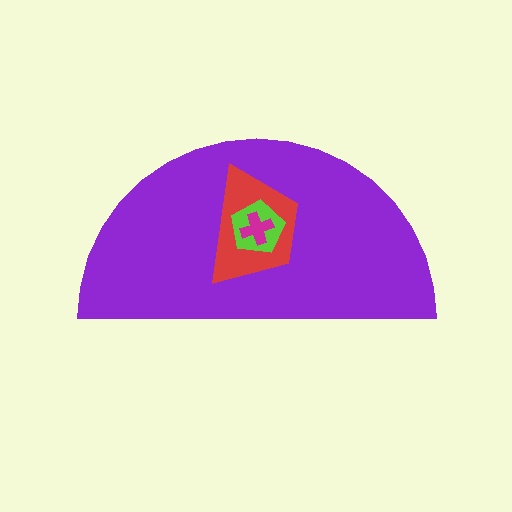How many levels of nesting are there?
4.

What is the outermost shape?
The purple semicircle.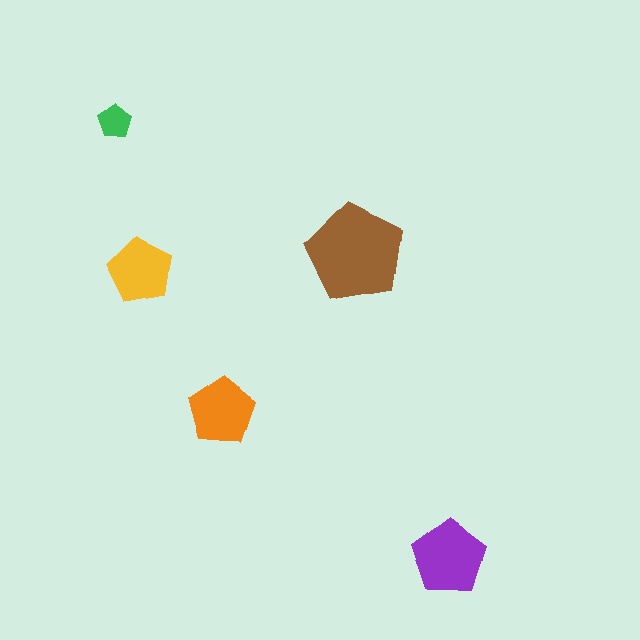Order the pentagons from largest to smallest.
the brown one, the purple one, the orange one, the yellow one, the green one.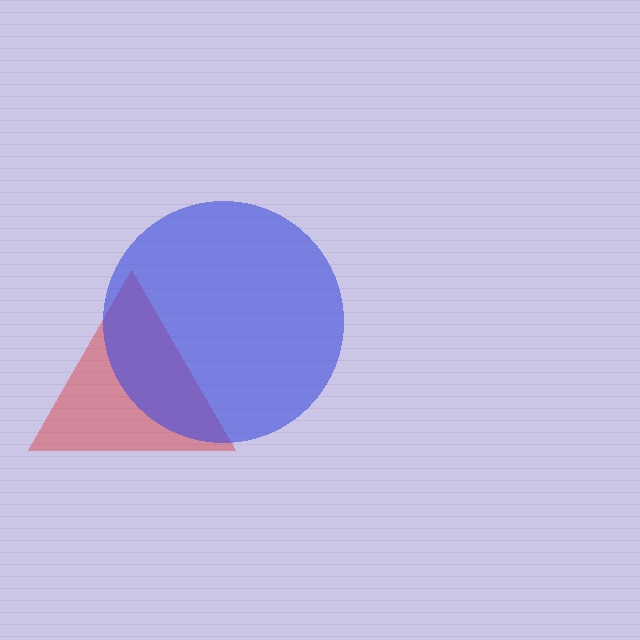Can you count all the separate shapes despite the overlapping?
Yes, there are 2 separate shapes.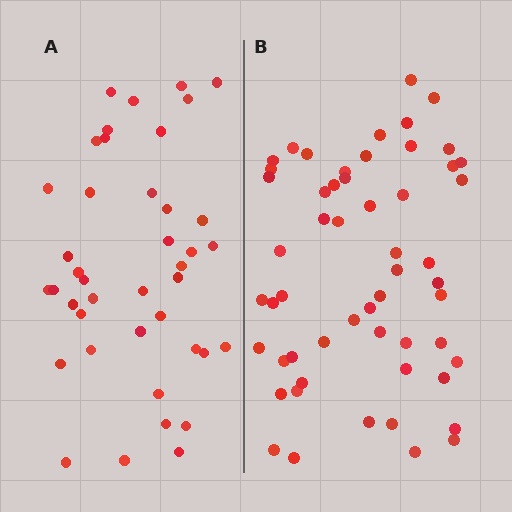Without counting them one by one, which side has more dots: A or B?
Region B (the right region) has more dots.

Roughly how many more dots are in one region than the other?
Region B has approximately 15 more dots than region A.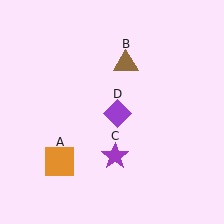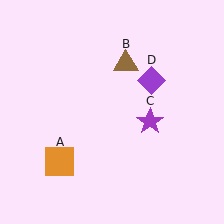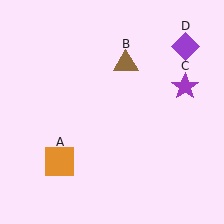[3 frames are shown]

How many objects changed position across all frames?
2 objects changed position: purple star (object C), purple diamond (object D).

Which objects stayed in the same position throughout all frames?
Orange square (object A) and brown triangle (object B) remained stationary.